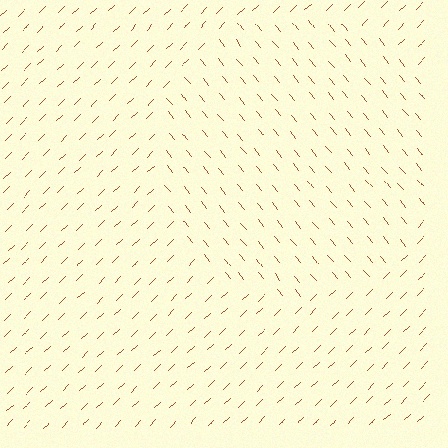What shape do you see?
I see a circle.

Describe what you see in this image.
The image is filled with small brown line segments. A circle region in the image has lines oriented differently from the surrounding lines, creating a visible texture boundary.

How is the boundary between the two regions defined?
The boundary is defined purely by a change in line orientation (approximately 86 degrees difference). All lines are the same color and thickness.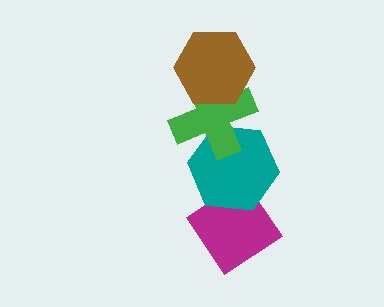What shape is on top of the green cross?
The brown hexagon is on top of the green cross.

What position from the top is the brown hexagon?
The brown hexagon is 1st from the top.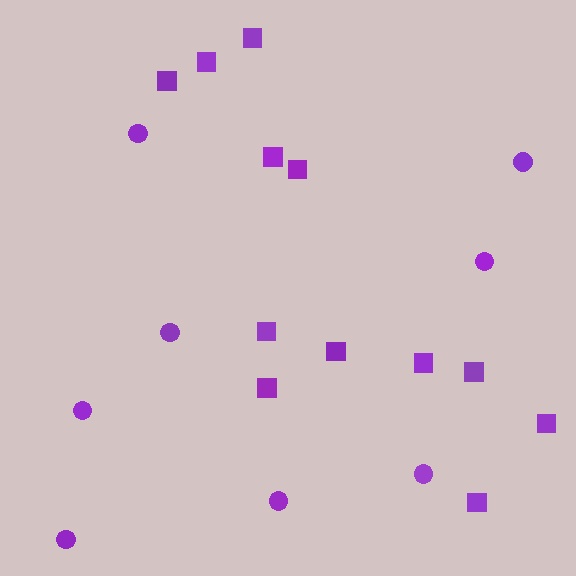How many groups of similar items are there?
There are 2 groups: one group of squares (12) and one group of circles (8).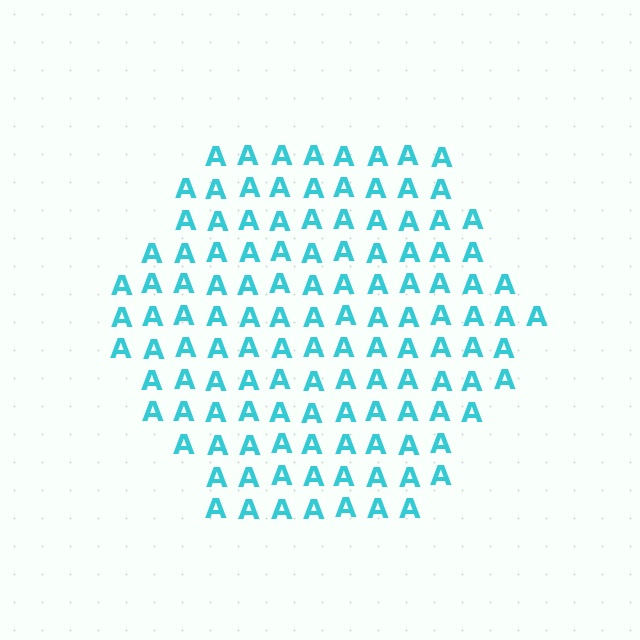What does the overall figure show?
The overall figure shows a hexagon.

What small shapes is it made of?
It is made of small letter A's.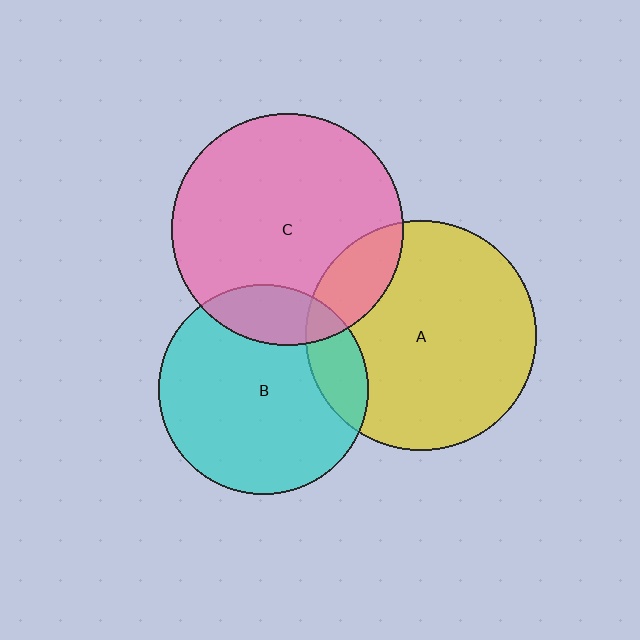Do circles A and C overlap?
Yes.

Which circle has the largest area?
Circle C (pink).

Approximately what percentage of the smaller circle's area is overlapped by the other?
Approximately 15%.